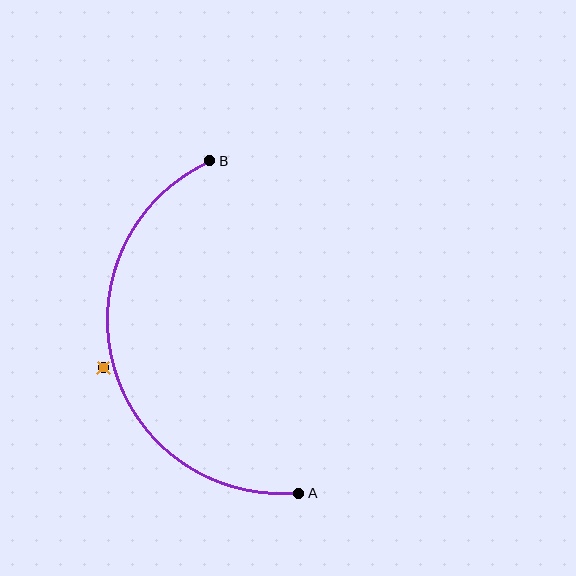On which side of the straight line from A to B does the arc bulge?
The arc bulges to the left of the straight line connecting A and B.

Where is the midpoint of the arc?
The arc midpoint is the point on the curve farthest from the straight line joining A and B. It sits to the left of that line.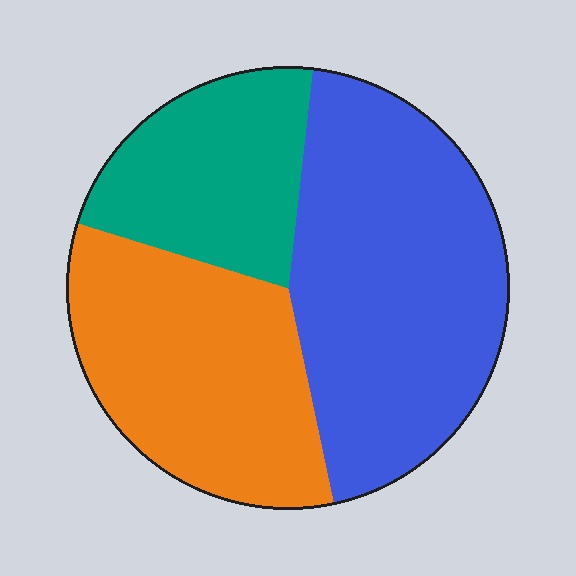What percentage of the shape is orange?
Orange takes up between a sixth and a third of the shape.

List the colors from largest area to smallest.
From largest to smallest: blue, orange, teal.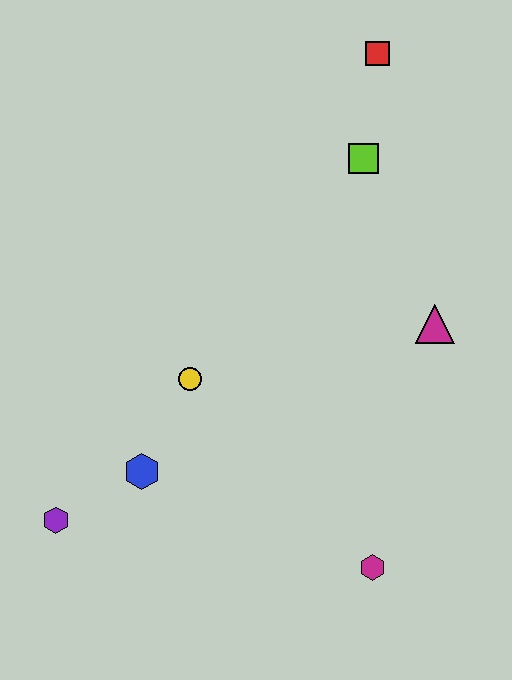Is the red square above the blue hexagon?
Yes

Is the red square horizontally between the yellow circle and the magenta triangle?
Yes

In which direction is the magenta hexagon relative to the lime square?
The magenta hexagon is below the lime square.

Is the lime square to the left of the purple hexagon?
No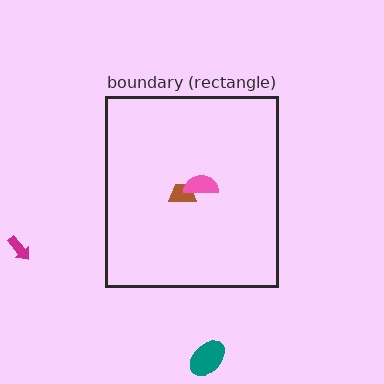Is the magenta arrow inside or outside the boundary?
Outside.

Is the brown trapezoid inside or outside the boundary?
Inside.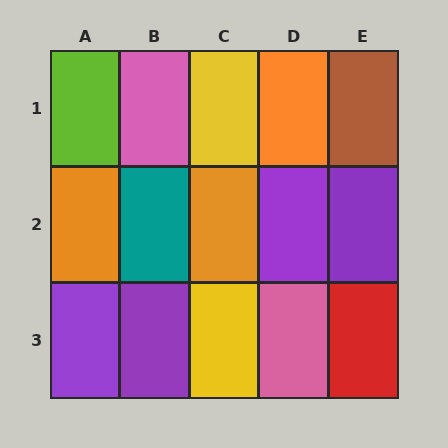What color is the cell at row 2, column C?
Orange.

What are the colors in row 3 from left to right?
Purple, purple, yellow, pink, red.